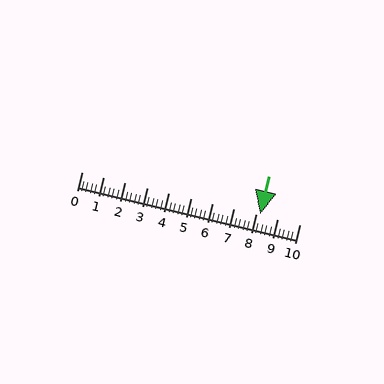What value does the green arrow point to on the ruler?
The green arrow points to approximately 8.2.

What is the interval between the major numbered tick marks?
The major tick marks are spaced 1 units apart.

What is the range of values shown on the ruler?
The ruler shows values from 0 to 10.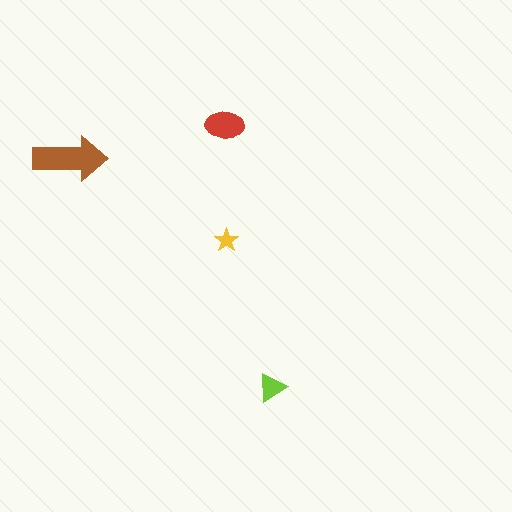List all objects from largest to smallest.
The brown arrow, the red ellipse, the lime triangle, the yellow star.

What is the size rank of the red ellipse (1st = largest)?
2nd.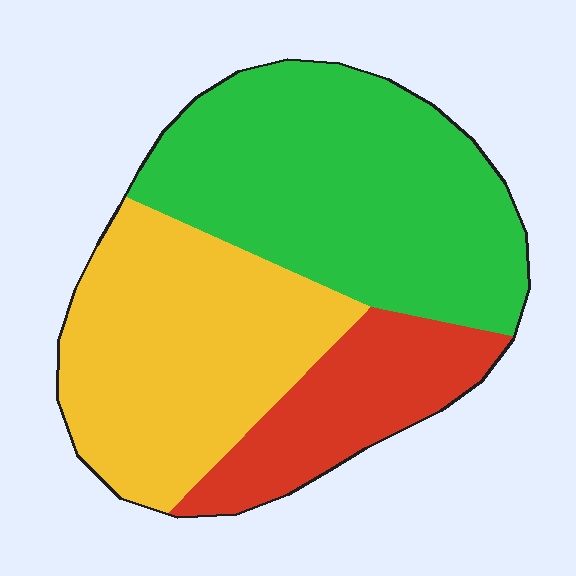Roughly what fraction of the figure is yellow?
Yellow covers about 35% of the figure.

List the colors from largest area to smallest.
From largest to smallest: green, yellow, red.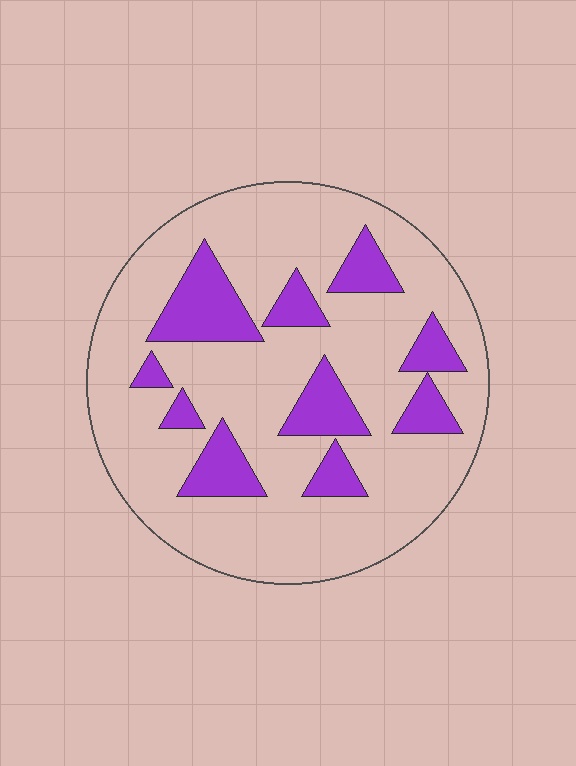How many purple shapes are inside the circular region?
10.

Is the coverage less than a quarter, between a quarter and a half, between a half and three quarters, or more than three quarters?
Less than a quarter.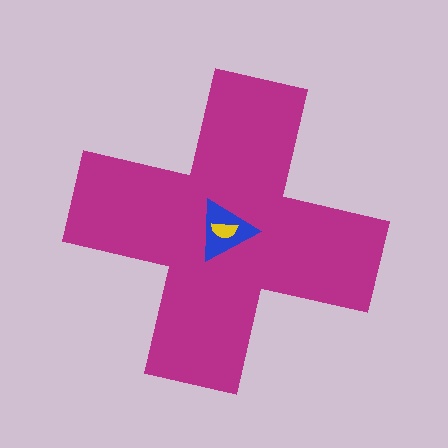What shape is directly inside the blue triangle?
The yellow semicircle.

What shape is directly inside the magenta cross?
The blue triangle.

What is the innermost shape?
The yellow semicircle.